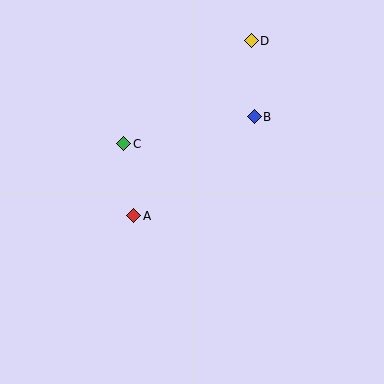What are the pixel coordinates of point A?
Point A is at (134, 216).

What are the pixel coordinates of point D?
Point D is at (251, 41).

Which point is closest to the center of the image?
Point A at (134, 216) is closest to the center.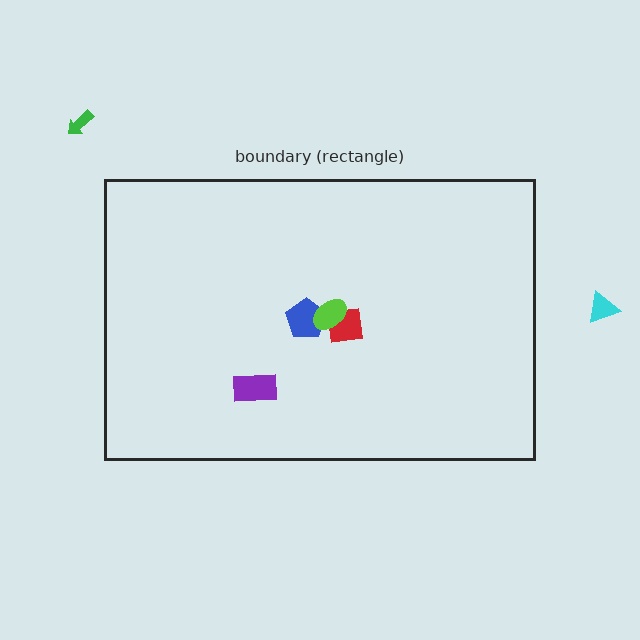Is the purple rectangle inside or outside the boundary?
Inside.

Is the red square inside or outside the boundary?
Inside.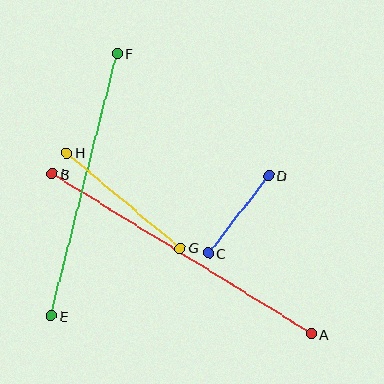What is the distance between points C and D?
The distance is approximately 98 pixels.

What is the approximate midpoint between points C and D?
The midpoint is at approximately (239, 215) pixels.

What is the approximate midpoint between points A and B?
The midpoint is at approximately (182, 254) pixels.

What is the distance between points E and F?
The distance is approximately 270 pixels.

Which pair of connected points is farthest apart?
Points A and B are farthest apart.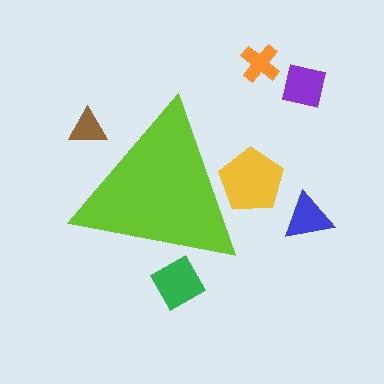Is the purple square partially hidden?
No, the purple square is fully visible.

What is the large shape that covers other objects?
A lime triangle.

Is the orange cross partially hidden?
No, the orange cross is fully visible.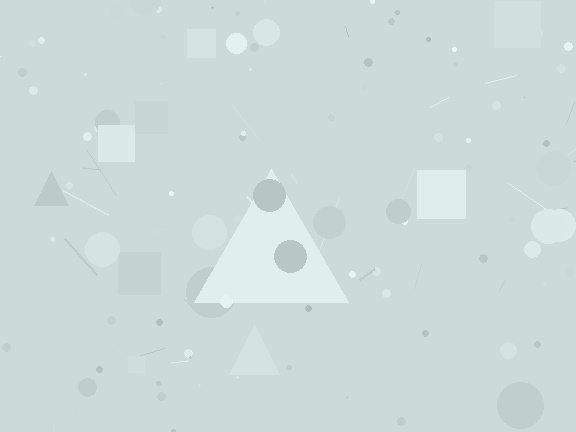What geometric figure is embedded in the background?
A triangle is embedded in the background.